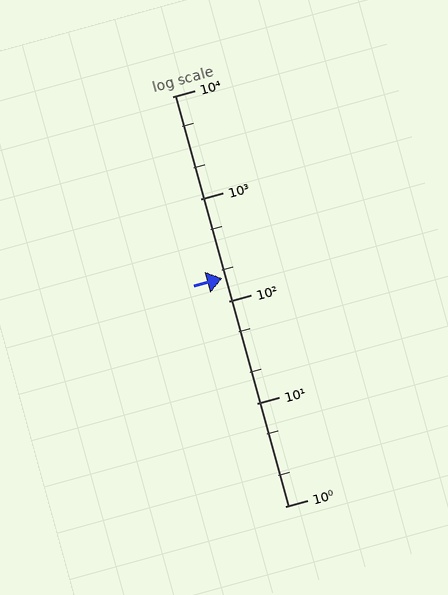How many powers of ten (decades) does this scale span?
The scale spans 4 decades, from 1 to 10000.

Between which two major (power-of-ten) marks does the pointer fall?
The pointer is between 100 and 1000.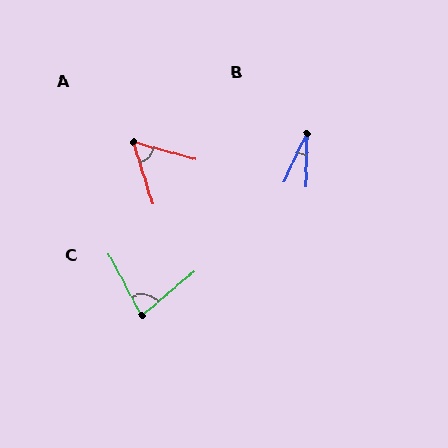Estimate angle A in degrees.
Approximately 57 degrees.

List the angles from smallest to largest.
B (24°), A (57°), C (77°).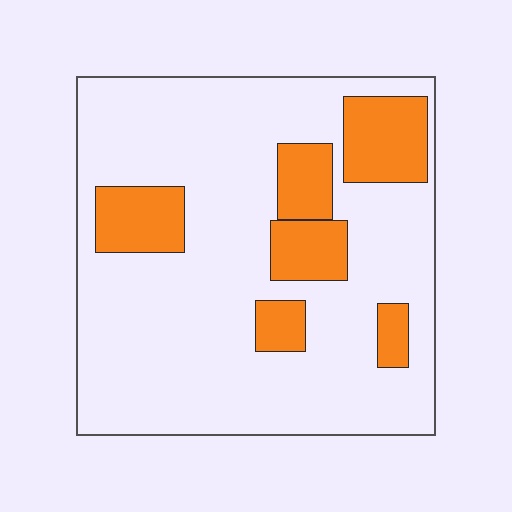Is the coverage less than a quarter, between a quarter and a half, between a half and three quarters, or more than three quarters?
Less than a quarter.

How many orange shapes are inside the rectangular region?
6.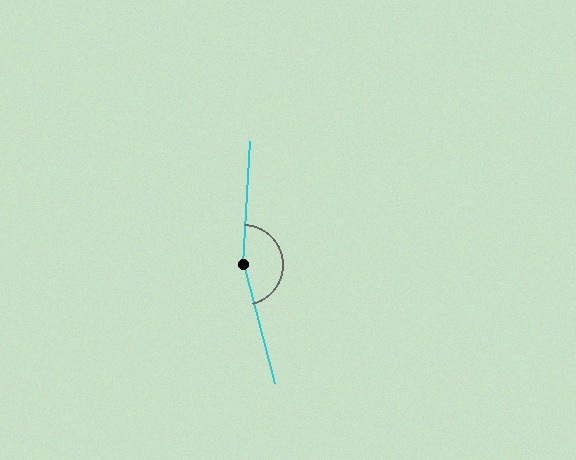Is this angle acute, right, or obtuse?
It is obtuse.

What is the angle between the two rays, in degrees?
Approximately 162 degrees.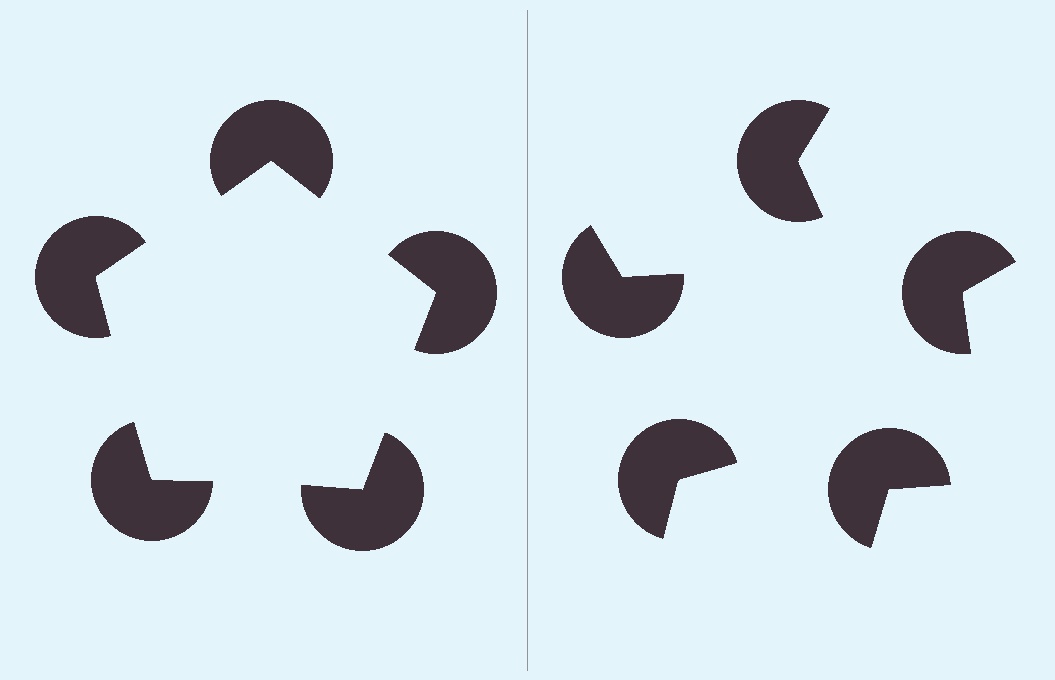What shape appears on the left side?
An illusory pentagon.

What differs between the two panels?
The pac-man discs are positioned identically on both sides; only the wedge orientations differ. On the left they align to a pentagon; on the right they are misaligned.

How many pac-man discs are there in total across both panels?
10 — 5 on each side.